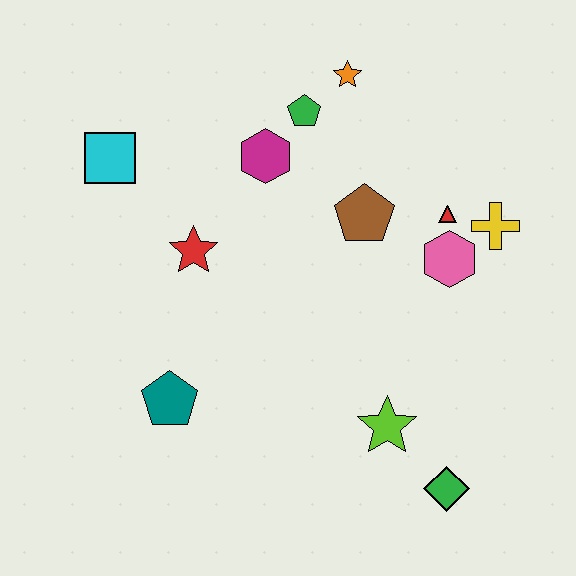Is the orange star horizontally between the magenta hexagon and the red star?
No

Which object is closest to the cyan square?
The red star is closest to the cyan square.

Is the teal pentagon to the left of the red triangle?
Yes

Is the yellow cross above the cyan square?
No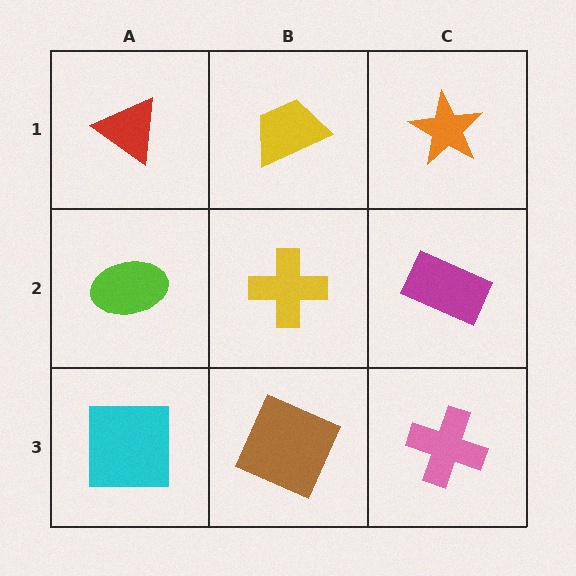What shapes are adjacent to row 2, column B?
A yellow trapezoid (row 1, column B), a brown square (row 3, column B), a lime ellipse (row 2, column A), a magenta rectangle (row 2, column C).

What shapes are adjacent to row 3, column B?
A yellow cross (row 2, column B), a cyan square (row 3, column A), a pink cross (row 3, column C).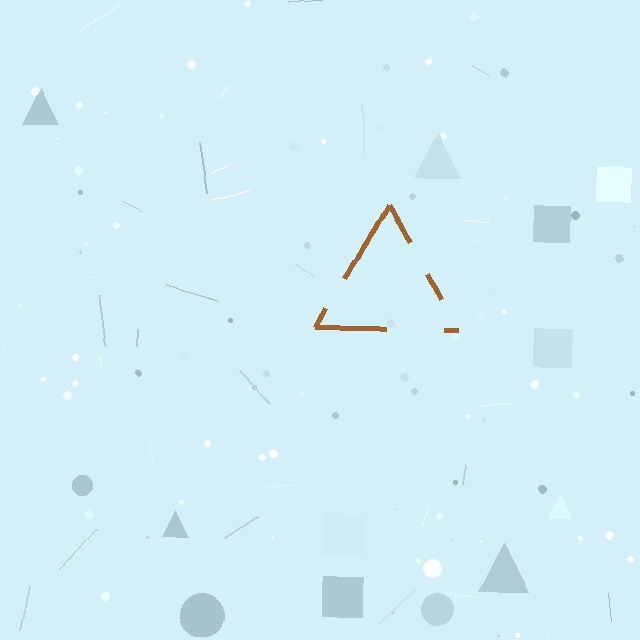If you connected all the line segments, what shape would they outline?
They would outline a triangle.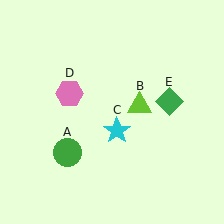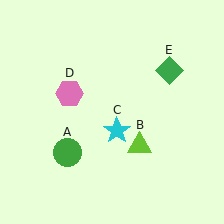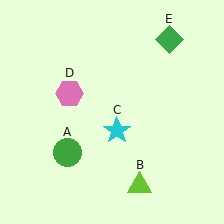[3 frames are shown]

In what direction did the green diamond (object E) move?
The green diamond (object E) moved up.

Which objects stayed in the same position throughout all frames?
Green circle (object A) and cyan star (object C) and pink hexagon (object D) remained stationary.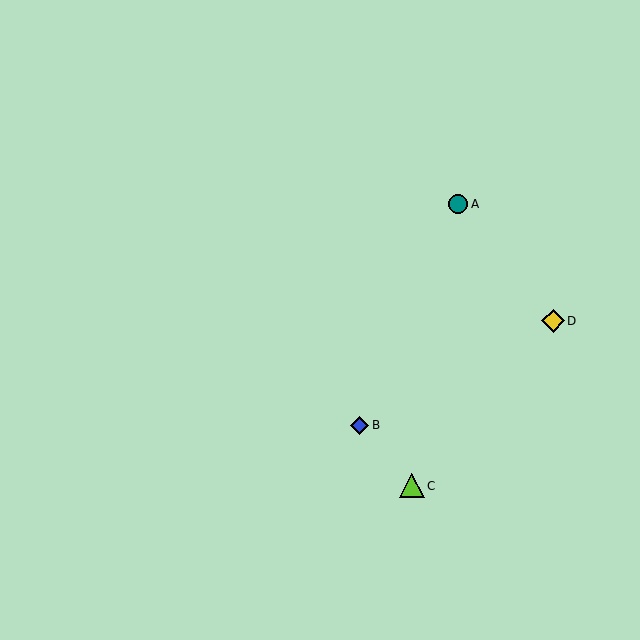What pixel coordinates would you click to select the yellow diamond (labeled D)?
Click at (553, 321) to select the yellow diamond D.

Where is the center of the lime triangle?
The center of the lime triangle is at (412, 486).